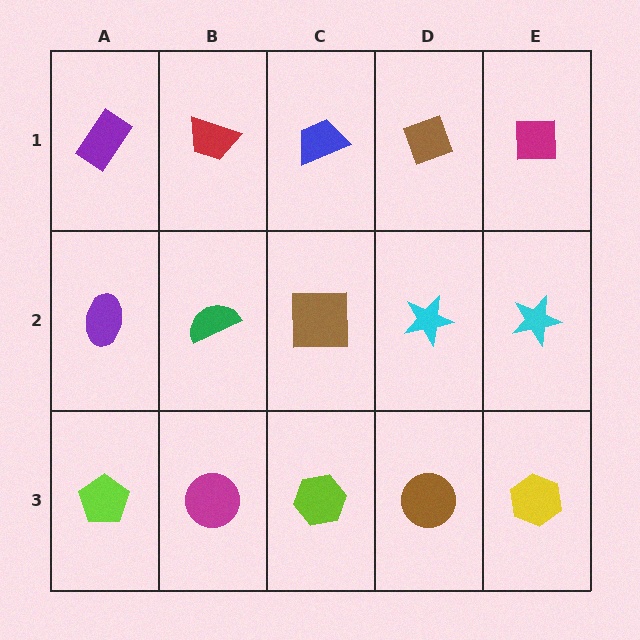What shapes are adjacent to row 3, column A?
A purple ellipse (row 2, column A), a magenta circle (row 3, column B).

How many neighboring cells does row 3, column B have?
3.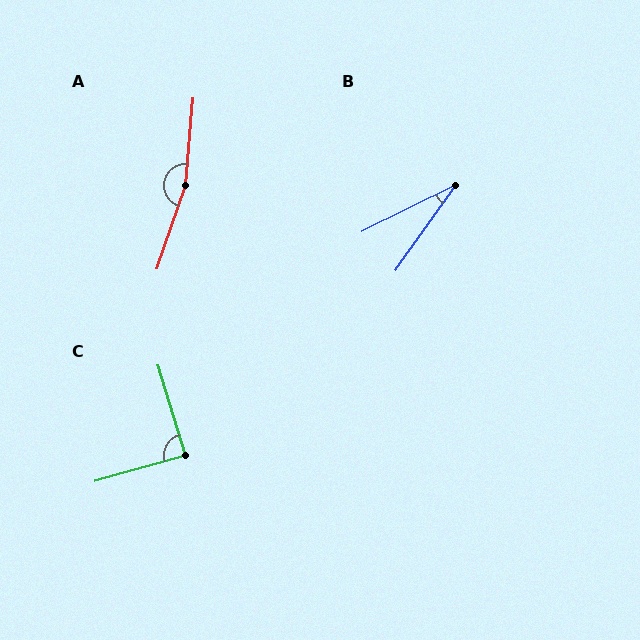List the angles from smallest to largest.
B (28°), C (89°), A (166°).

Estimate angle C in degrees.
Approximately 89 degrees.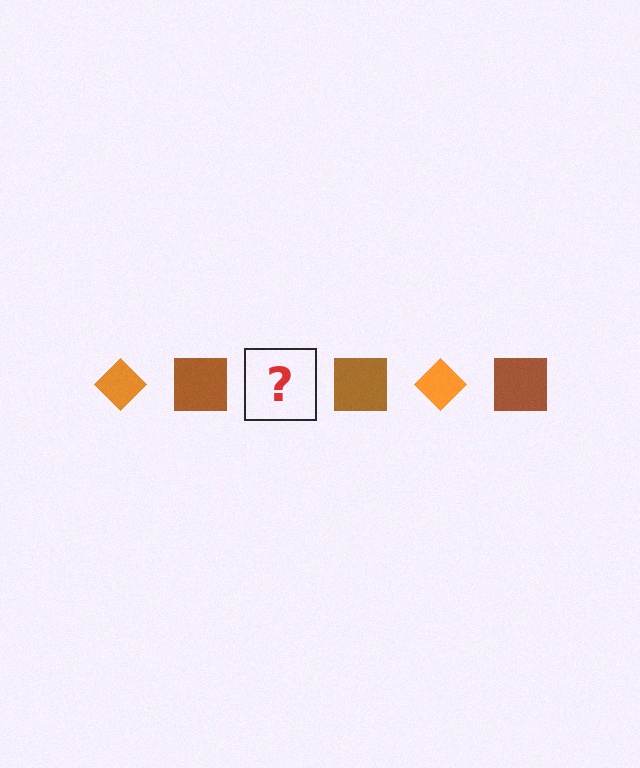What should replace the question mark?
The question mark should be replaced with an orange diamond.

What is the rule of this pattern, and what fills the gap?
The rule is that the pattern alternates between orange diamond and brown square. The gap should be filled with an orange diamond.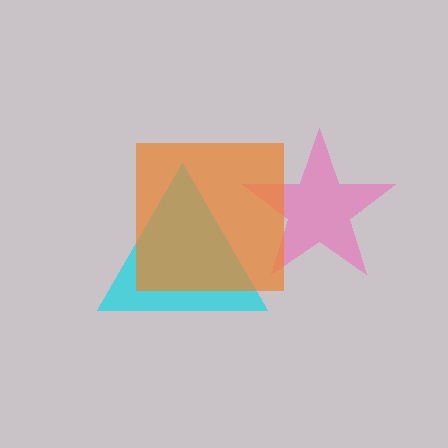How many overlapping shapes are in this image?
There are 3 overlapping shapes in the image.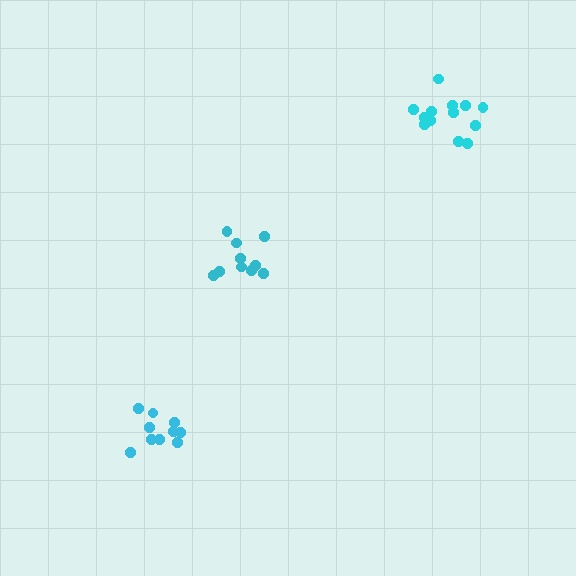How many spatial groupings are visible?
There are 3 spatial groupings.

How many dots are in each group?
Group 1: 10 dots, Group 2: 13 dots, Group 3: 10 dots (33 total).